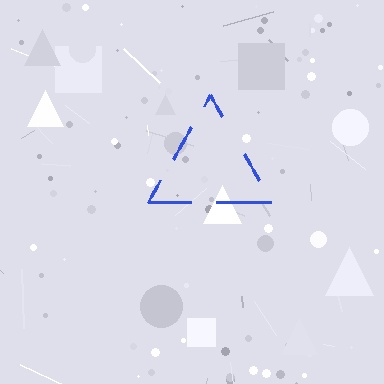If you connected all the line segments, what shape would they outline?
They would outline a triangle.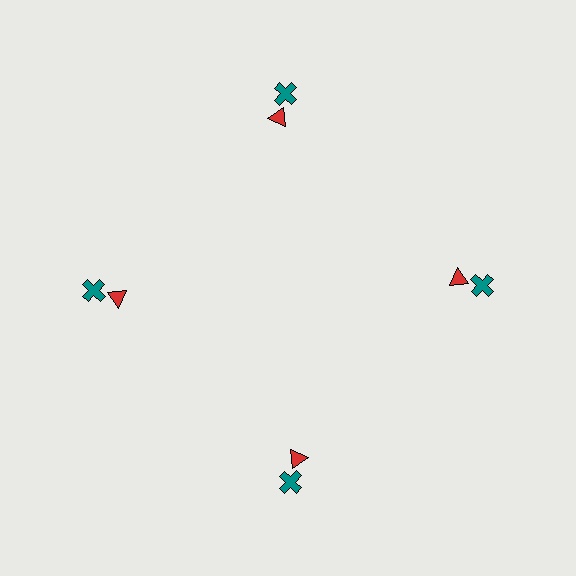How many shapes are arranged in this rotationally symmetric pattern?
There are 8 shapes, arranged in 4 groups of 2.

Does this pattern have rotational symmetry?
Yes, this pattern has 4-fold rotational symmetry. It looks the same after rotating 90 degrees around the center.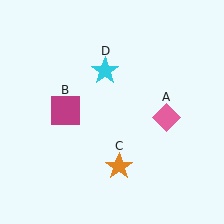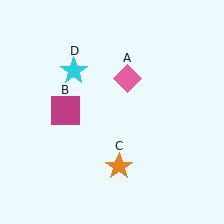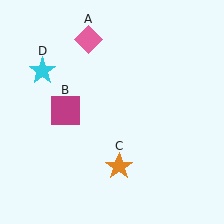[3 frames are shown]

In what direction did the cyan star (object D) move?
The cyan star (object D) moved left.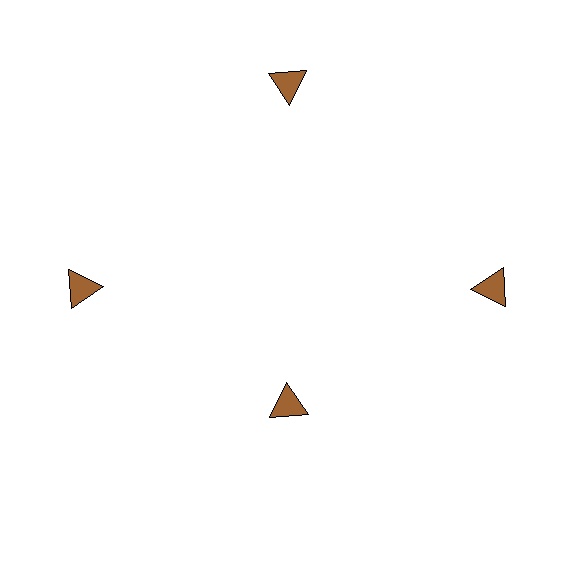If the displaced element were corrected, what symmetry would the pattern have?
It would have 4-fold rotational symmetry — the pattern would map onto itself every 90 degrees.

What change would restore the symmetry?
The symmetry would be restored by moving it outward, back onto the ring so that all 4 triangles sit at equal angles and equal distance from the center.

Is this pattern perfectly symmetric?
No. The 4 brown triangles are arranged in a ring, but one element near the 6 o'clock position is pulled inward toward the center, breaking the 4-fold rotational symmetry.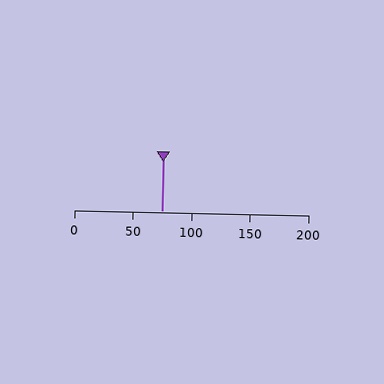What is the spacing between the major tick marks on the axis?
The major ticks are spaced 50 apart.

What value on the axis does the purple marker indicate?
The marker indicates approximately 75.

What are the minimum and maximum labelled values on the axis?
The axis runs from 0 to 200.